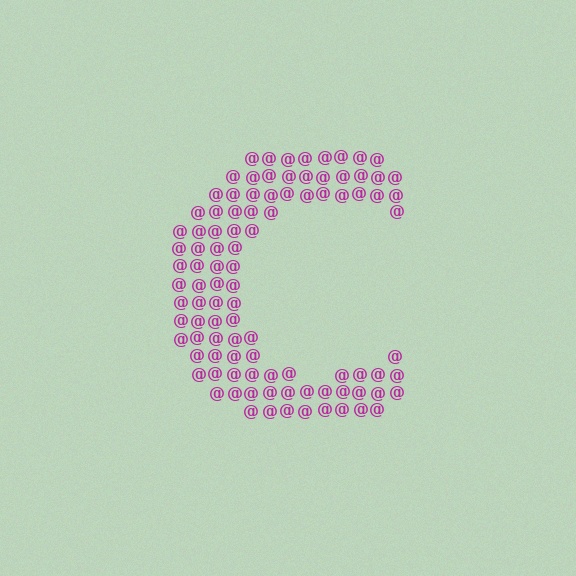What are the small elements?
The small elements are at signs.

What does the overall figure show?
The overall figure shows the letter C.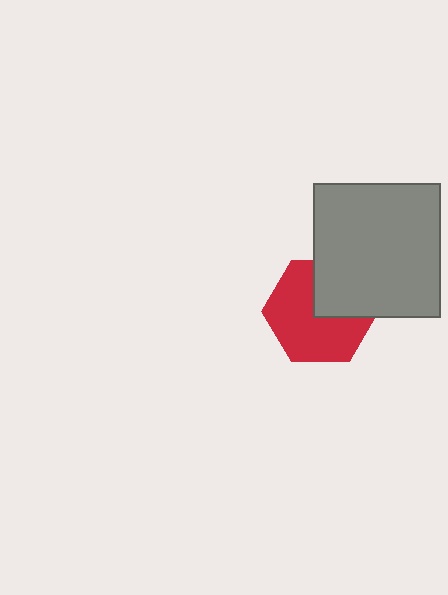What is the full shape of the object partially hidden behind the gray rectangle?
The partially hidden object is a red hexagon.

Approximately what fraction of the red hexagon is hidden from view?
Roughly 34% of the red hexagon is hidden behind the gray rectangle.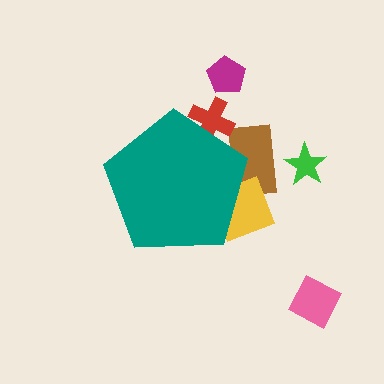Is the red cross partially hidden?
Yes, the red cross is partially hidden behind the teal pentagon.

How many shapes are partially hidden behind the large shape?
3 shapes are partially hidden.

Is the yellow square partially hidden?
Yes, the yellow square is partially hidden behind the teal pentagon.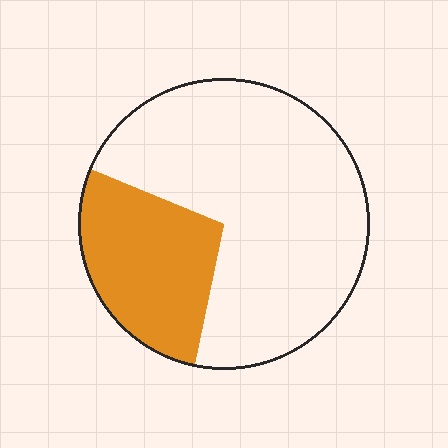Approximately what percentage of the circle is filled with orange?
Approximately 30%.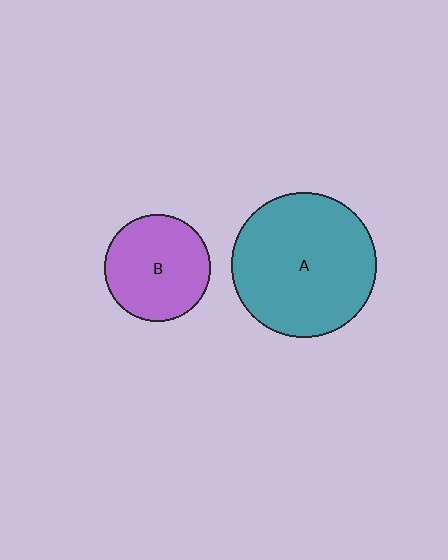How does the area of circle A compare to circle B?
Approximately 1.8 times.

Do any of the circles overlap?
No, none of the circles overlap.